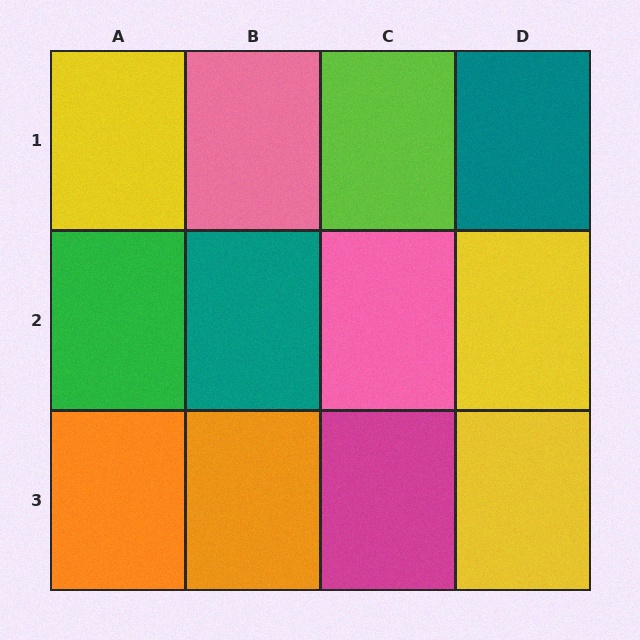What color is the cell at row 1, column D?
Teal.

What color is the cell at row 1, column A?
Yellow.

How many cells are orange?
2 cells are orange.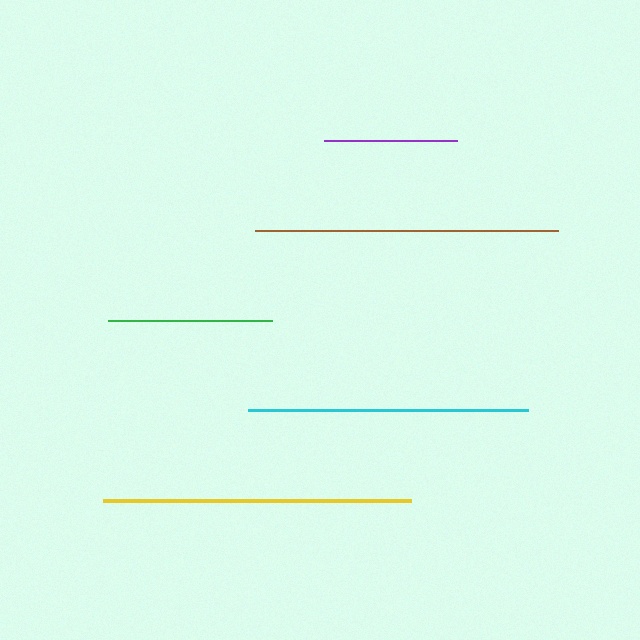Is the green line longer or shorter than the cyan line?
The cyan line is longer than the green line.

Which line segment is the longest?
The yellow line is the longest at approximately 308 pixels.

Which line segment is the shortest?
The purple line is the shortest at approximately 133 pixels.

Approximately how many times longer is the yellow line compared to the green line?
The yellow line is approximately 1.9 times the length of the green line.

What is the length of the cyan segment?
The cyan segment is approximately 280 pixels long.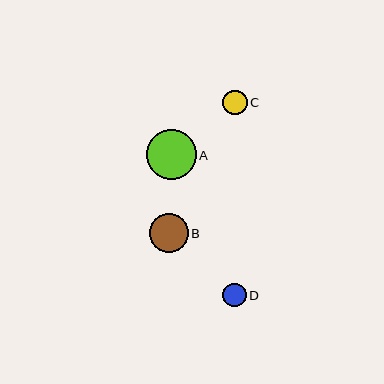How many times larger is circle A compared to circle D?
Circle A is approximately 2.1 times the size of circle D.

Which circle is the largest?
Circle A is the largest with a size of approximately 50 pixels.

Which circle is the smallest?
Circle D is the smallest with a size of approximately 24 pixels.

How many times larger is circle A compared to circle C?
Circle A is approximately 2.0 times the size of circle C.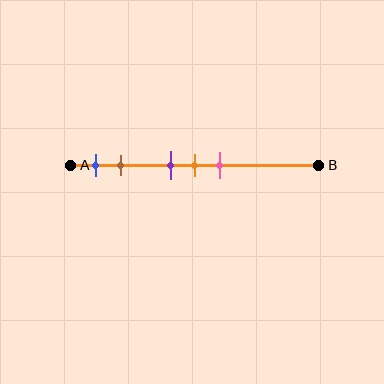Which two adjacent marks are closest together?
The purple and orange marks are the closest adjacent pair.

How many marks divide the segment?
There are 5 marks dividing the segment.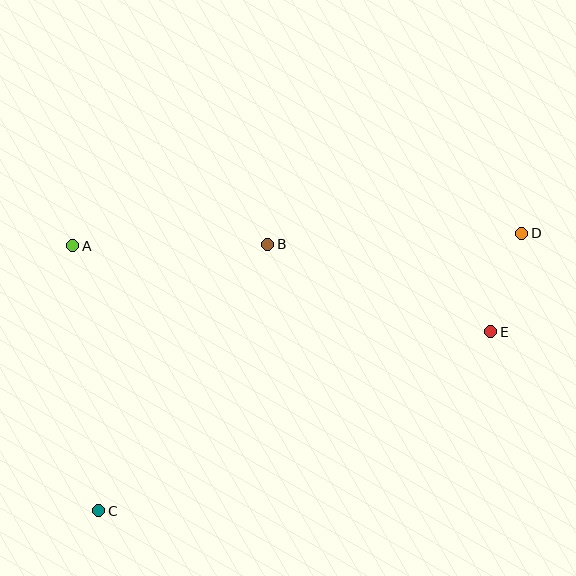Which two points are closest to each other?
Points D and E are closest to each other.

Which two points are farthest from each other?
Points C and D are farthest from each other.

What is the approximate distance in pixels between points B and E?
The distance between B and E is approximately 239 pixels.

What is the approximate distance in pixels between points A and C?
The distance between A and C is approximately 266 pixels.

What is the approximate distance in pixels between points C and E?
The distance between C and E is approximately 431 pixels.